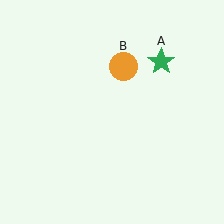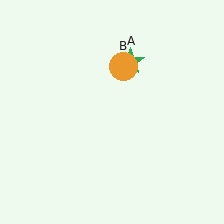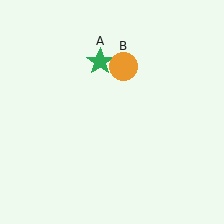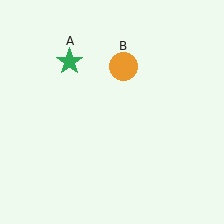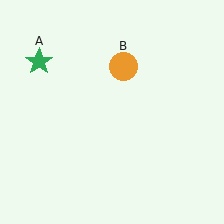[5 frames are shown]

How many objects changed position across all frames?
1 object changed position: green star (object A).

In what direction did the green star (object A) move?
The green star (object A) moved left.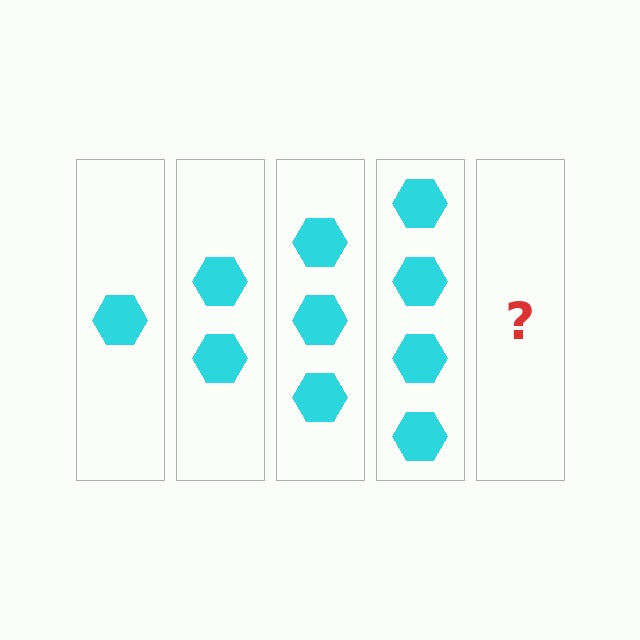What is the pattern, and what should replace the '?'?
The pattern is that each step adds one more hexagon. The '?' should be 5 hexagons.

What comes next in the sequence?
The next element should be 5 hexagons.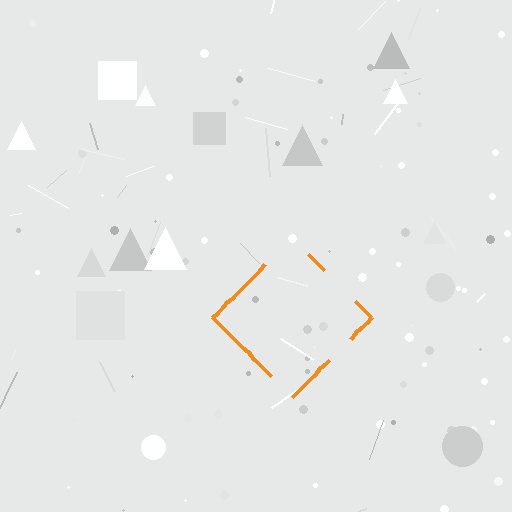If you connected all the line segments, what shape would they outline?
They would outline a diamond.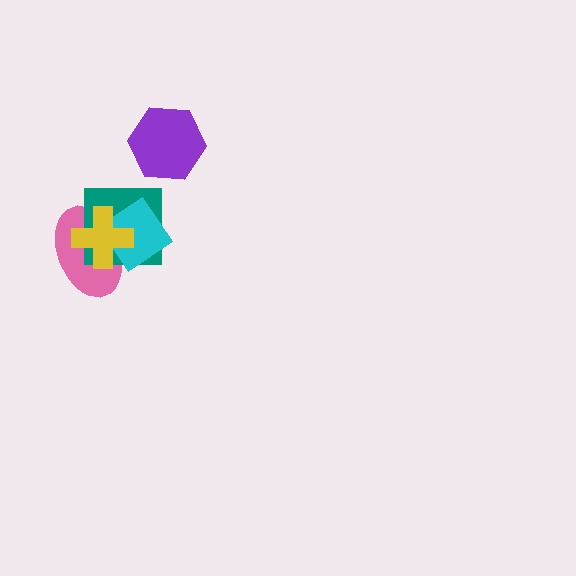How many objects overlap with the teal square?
3 objects overlap with the teal square.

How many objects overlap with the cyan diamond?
3 objects overlap with the cyan diamond.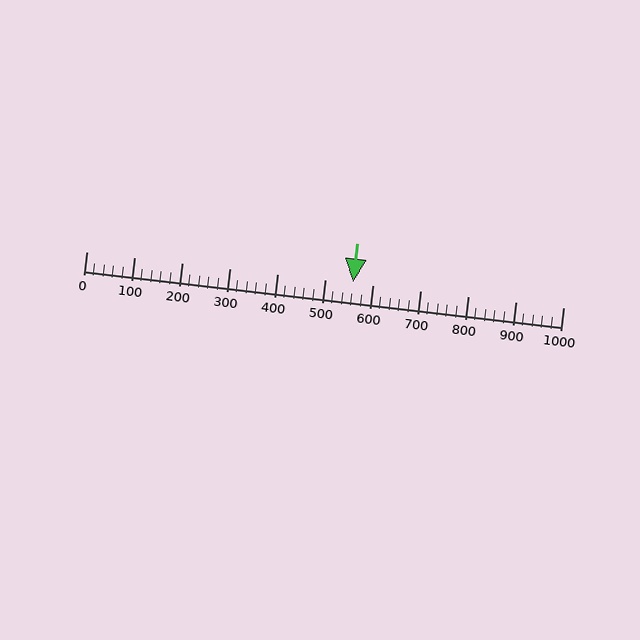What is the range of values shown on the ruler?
The ruler shows values from 0 to 1000.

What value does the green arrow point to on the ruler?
The green arrow points to approximately 560.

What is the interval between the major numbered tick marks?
The major tick marks are spaced 100 units apart.